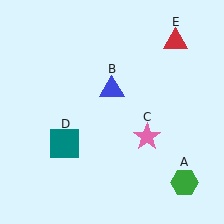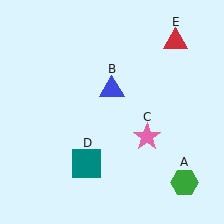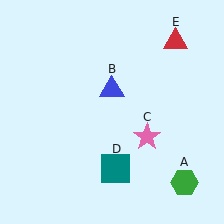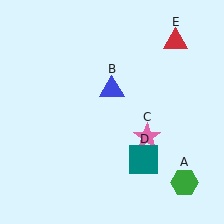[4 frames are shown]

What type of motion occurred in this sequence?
The teal square (object D) rotated counterclockwise around the center of the scene.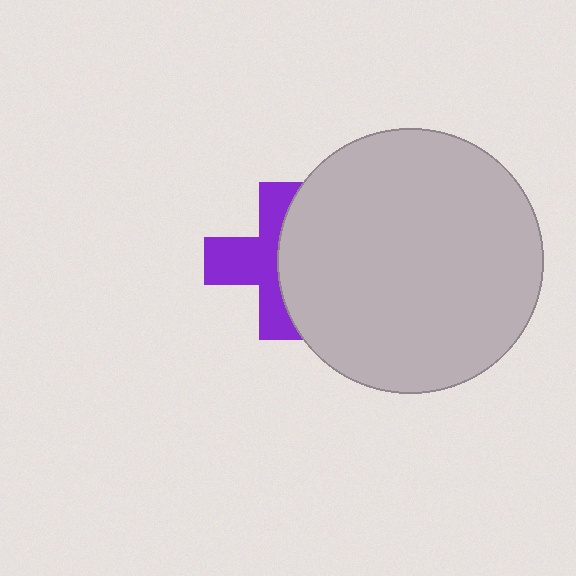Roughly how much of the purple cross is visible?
About half of it is visible (roughly 53%).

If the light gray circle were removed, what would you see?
You would see the complete purple cross.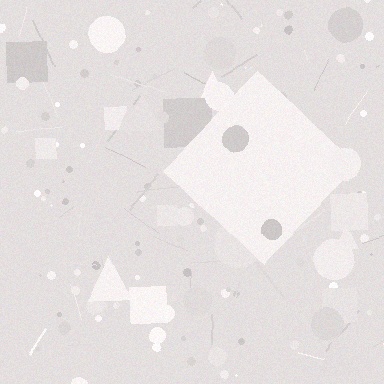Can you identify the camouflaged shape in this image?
The camouflaged shape is a diamond.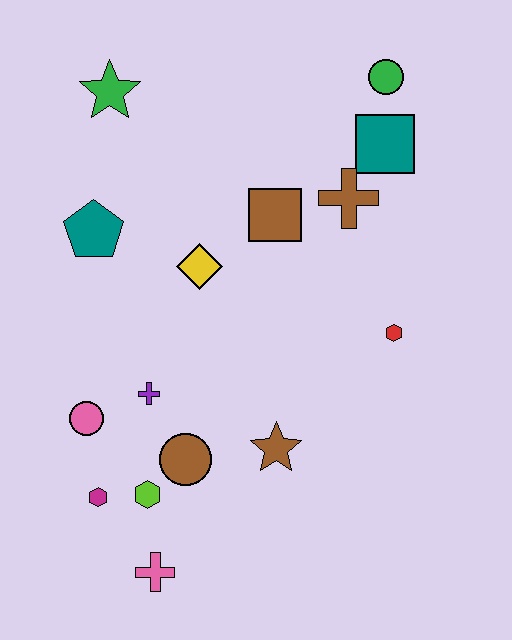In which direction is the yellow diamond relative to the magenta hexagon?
The yellow diamond is above the magenta hexagon.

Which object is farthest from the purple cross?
The green circle is farthest from the purple cross.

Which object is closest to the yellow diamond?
The brown square is closest to the yellow diamond.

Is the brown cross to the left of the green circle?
Yes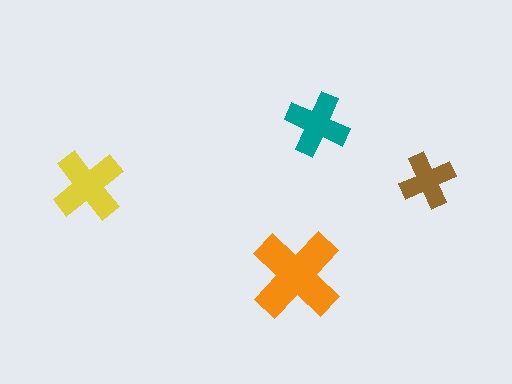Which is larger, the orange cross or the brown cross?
The orange one.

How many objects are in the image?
There are 4 objects in the image.